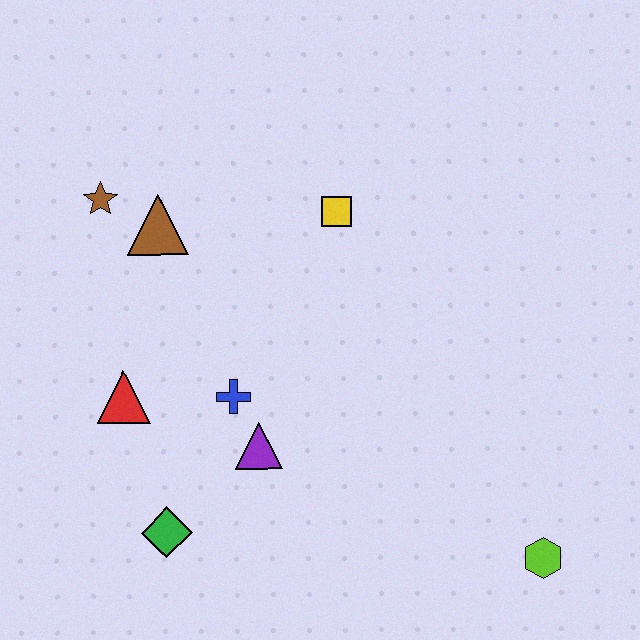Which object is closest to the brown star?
The brown triangle is closest to the brown star.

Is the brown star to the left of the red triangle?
Yes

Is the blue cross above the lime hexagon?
Yes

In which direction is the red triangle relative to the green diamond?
The red triangle is above the green diamond.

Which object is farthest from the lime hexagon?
The brown star is farthest from the lime hexagon.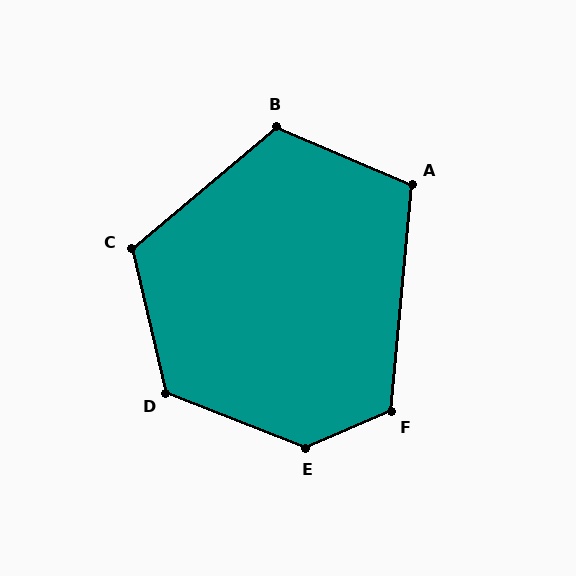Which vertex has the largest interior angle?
E, at approximately 135 degrees.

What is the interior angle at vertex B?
Approximately 117 degrees (obtuse).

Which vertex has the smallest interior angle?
A, at approximately 108 degrees.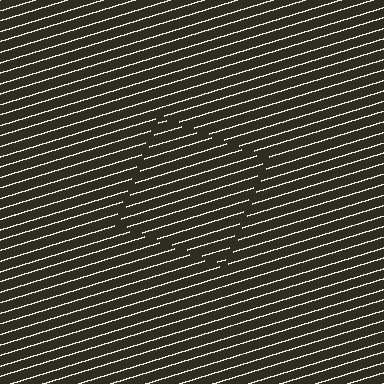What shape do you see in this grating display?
An illusory square. The interior of the shape contains the same grating, shifted by half a period — the contour is defined by the phase discontinuity where line-ends from the inner and outer gratings abut.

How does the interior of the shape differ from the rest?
The interior of the shape contains the same grating, shifted by half a period — the contour is defined by the phase discontinuity where line-ends from the inner and outer gratings abut.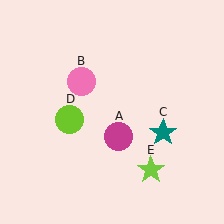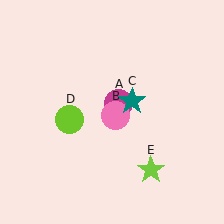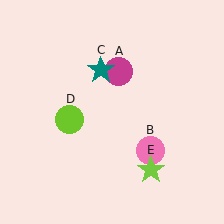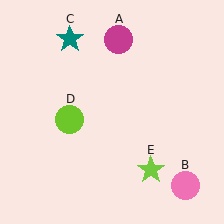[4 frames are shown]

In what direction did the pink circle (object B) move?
The pink circle (object B) moved down and to the right.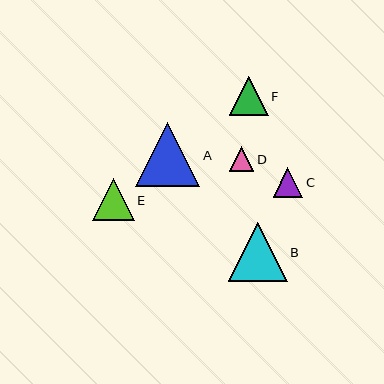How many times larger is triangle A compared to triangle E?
Triangle A is approximately 1.5 times the size of triangle E.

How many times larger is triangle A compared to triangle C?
Triangle A is approximately 2.2 times the size of triangle C.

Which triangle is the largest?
Triangle A is the largest with a size of approximately 64 pixels.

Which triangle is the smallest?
Triangle D is the smallest with a size of approximately 25 pixels.